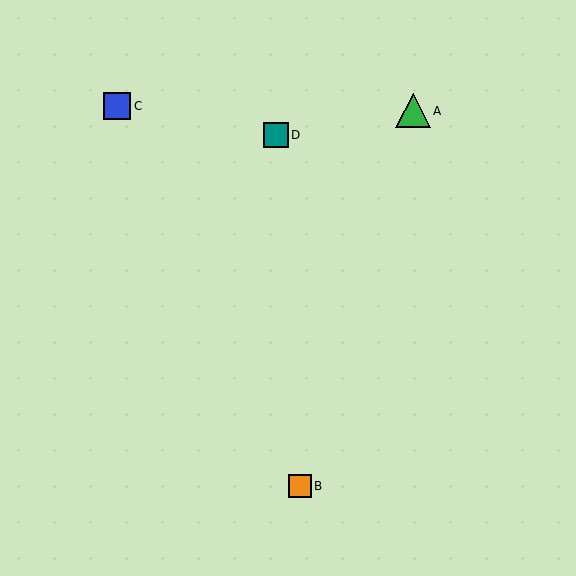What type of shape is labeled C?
Shape C is a blue square.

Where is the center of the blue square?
The center of the blue square is at (117, 106).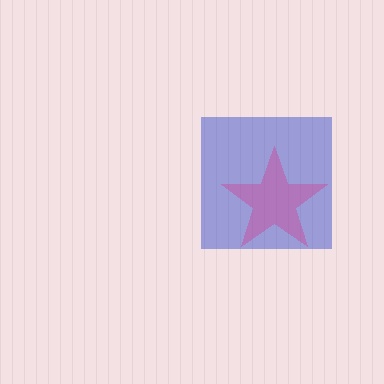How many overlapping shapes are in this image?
There are 2 overlapping shapes in the image.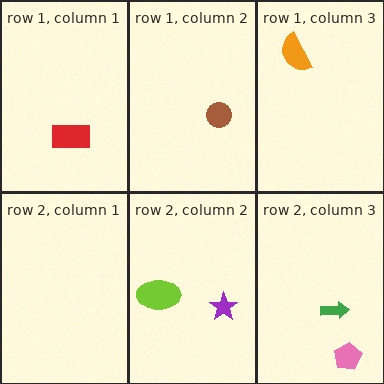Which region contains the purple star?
The row 2, column 2 region.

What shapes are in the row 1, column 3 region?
The orange semicircle.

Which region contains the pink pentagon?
The row 2, column 3 region.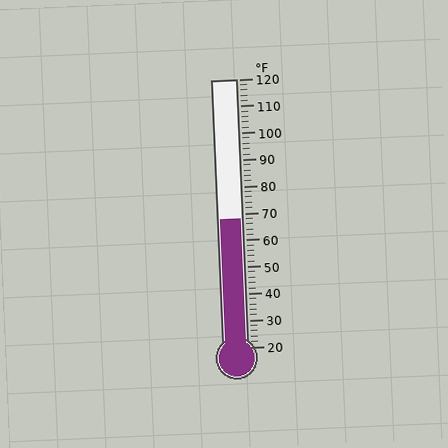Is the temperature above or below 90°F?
The temperature is below 90°F.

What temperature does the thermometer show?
The thermometer shows approximately 68°F.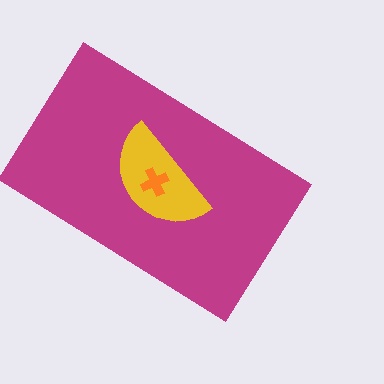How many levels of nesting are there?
3.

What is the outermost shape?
The magenta rectangle.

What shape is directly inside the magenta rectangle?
The yellow semicircle.